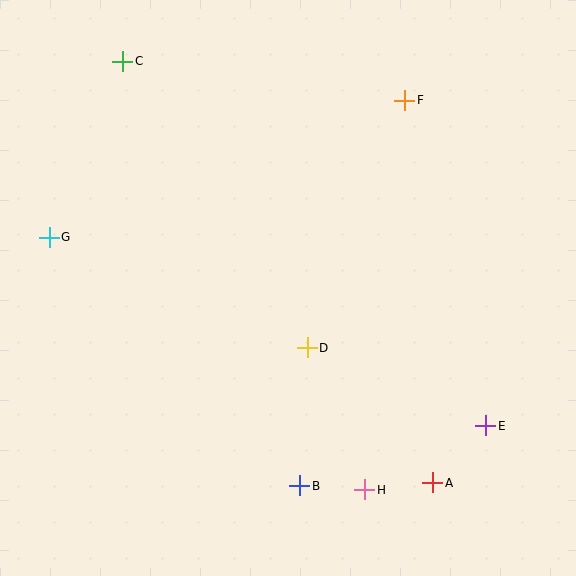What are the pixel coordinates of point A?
Point A is at (433, 483).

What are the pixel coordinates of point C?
Point C is at (123, 61).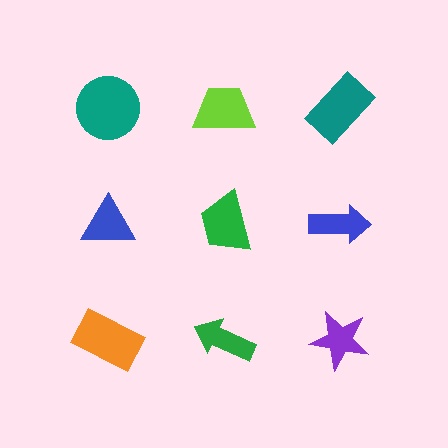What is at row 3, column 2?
A green arrow.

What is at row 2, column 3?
A blue arrow.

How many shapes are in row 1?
3 shapes.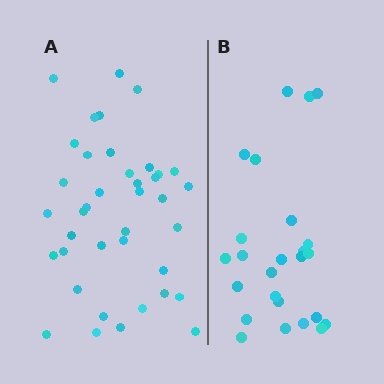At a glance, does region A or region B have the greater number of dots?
Region A (the left region) has more dots.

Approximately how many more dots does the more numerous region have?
Region A has approximately 15 more dots than region B.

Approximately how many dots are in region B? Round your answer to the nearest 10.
About 20 dots. (The exact count is 25, which rounds to 20.)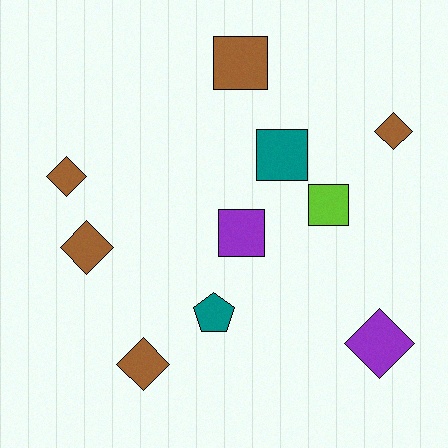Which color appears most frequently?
Brown, with 5 objects.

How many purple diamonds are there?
There is 1 purple diamond.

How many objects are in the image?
There are 10 objects.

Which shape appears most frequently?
Diamond, with 5 objects.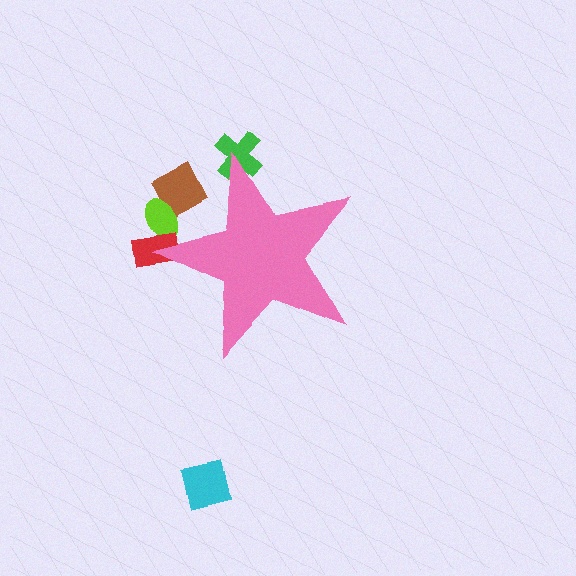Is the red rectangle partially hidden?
Yes, the red rectangle is partially hidden behind the pink star.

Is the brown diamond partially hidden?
Yes, the brown diamond is partially hidden behind the pink star.